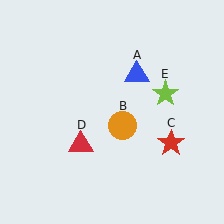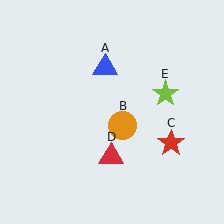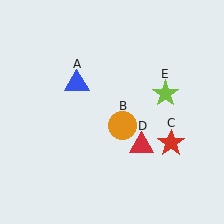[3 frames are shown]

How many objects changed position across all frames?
2 objects changed position: blue triangle (object A), red triangle (object D).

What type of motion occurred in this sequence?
The blue triangle (object A), red triangle (object D) rotated counterclockwise around the center of the scene.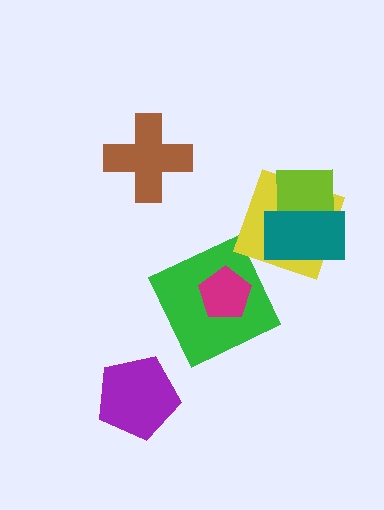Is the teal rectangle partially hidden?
No, no other shape covers it.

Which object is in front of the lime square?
The teal rectangle is in front of the lime square.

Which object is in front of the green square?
The magenta pentagon is in front of the green square.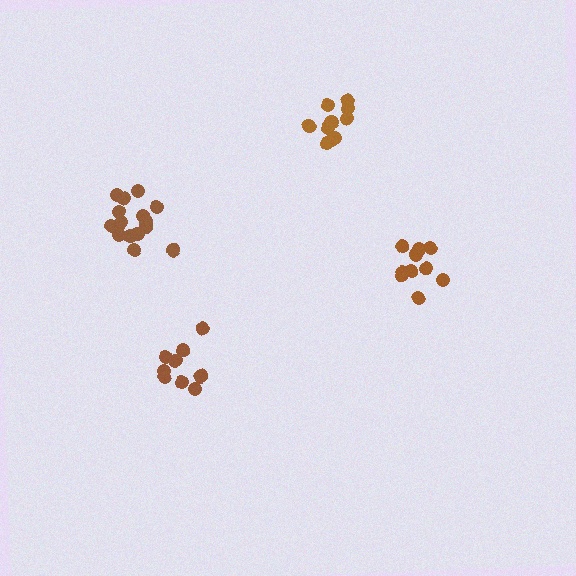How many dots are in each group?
Group 1: 10 dots, Group 2: 15 dots, Group 3: 10 dots, Group 4: 10 dots (45 total).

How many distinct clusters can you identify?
There are 4 distinct clusters.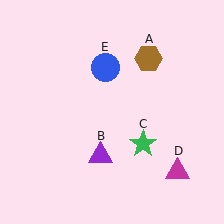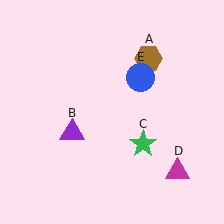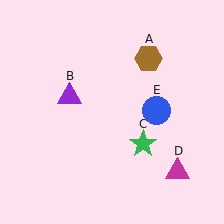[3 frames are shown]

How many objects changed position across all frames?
2 objects changed position: purple triangle (object B), blue circle (object E).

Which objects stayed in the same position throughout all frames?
Brown hexagon (object A) and green star (object C) and magenta triangle (object D) remained stationary.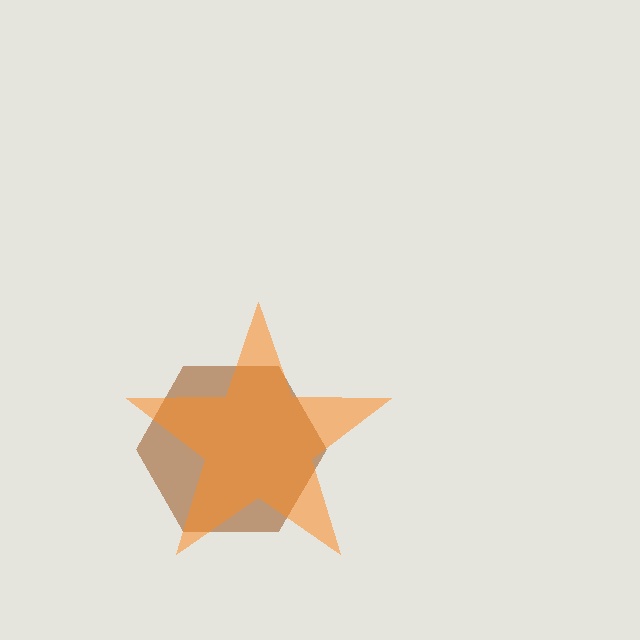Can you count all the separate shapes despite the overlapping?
Yes, there are 2 separate shapes.